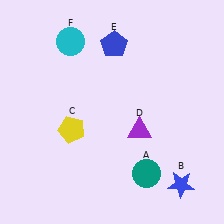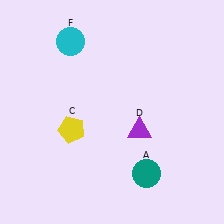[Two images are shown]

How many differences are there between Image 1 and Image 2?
There are 2 differences between the two images.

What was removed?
The blue pentagon (E), the blue star (B) were removed in Image 2.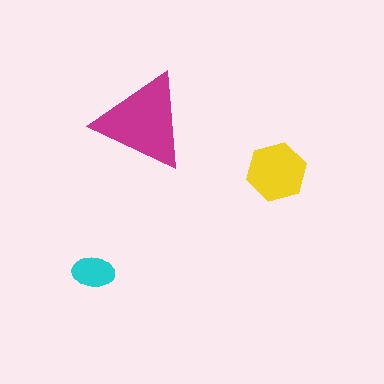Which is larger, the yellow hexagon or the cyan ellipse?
The yellow hexagon.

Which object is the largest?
The magenta triangle.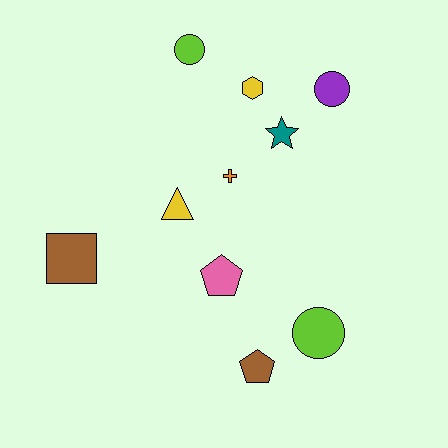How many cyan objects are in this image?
There are no cyan objects.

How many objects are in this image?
There are 10 objects.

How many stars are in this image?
There is 1 star.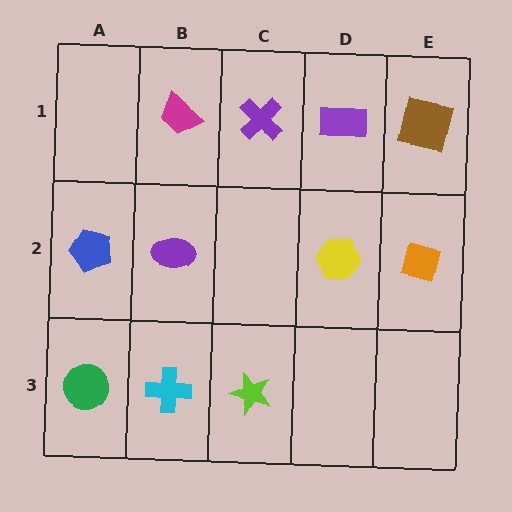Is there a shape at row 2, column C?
No, that cell is empty.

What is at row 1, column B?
A magenta trapezoid.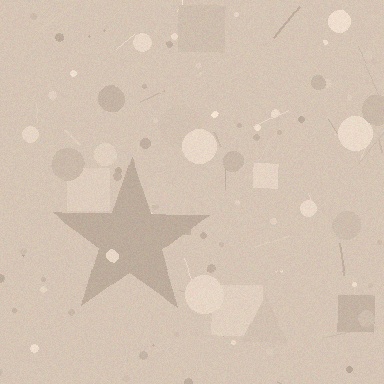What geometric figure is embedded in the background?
A star is embedded in the background.